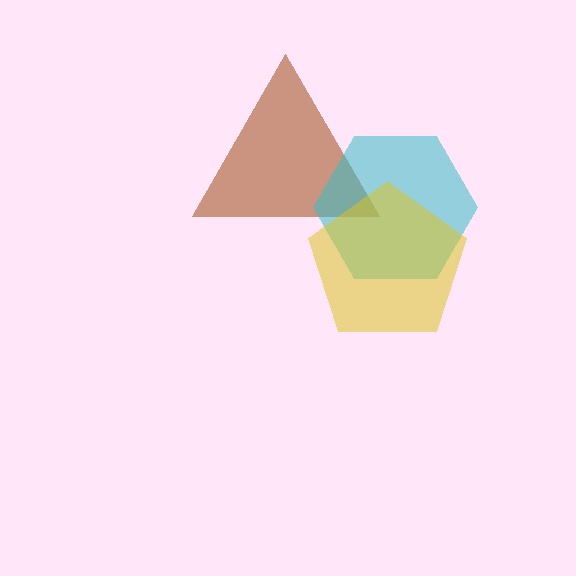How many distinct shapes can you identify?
There are 3 distinct shapes: a brown triangle, a cyan hexagon, a yellow pentagon.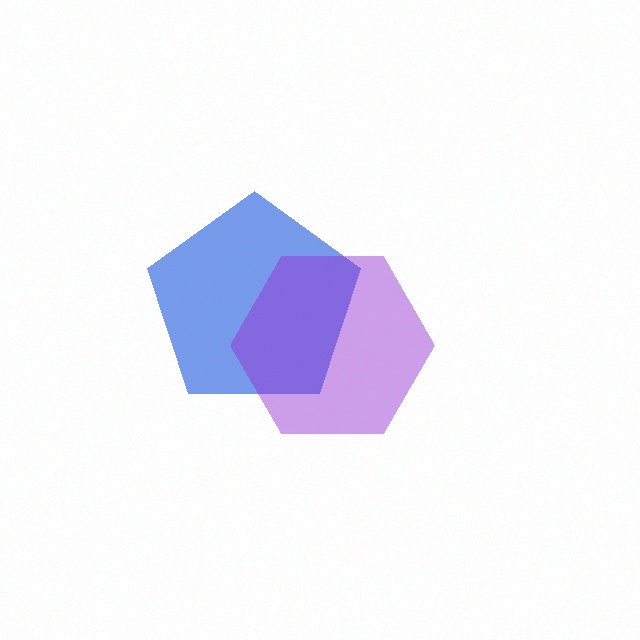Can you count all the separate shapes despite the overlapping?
Yes, there are 2 separate shapes.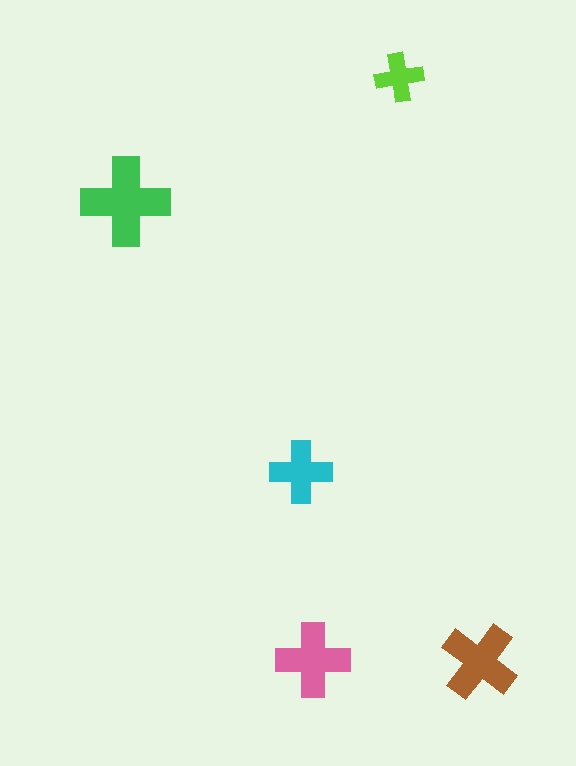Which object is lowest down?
The brown cross is bottommost.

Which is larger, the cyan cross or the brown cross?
The brown one.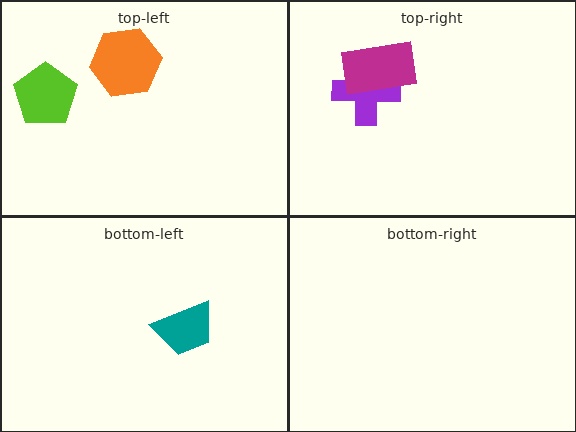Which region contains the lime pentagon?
The top-left region.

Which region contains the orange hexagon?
The top-left region.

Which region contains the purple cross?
The top-right region.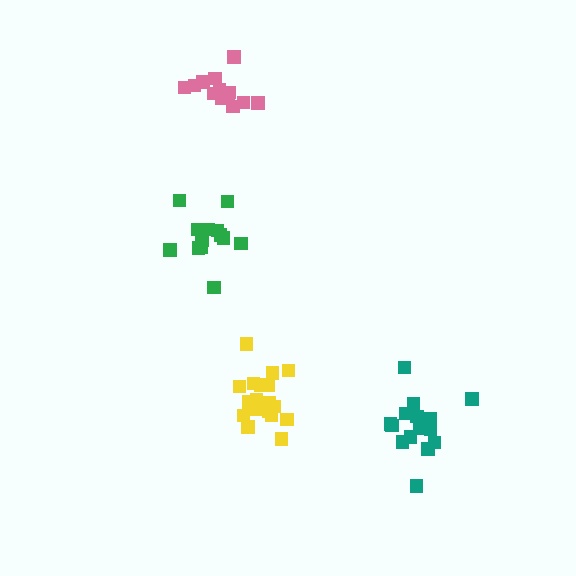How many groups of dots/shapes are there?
There are 4 groups.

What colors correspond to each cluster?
The clusters are colored: green, teal, yellow, pink.